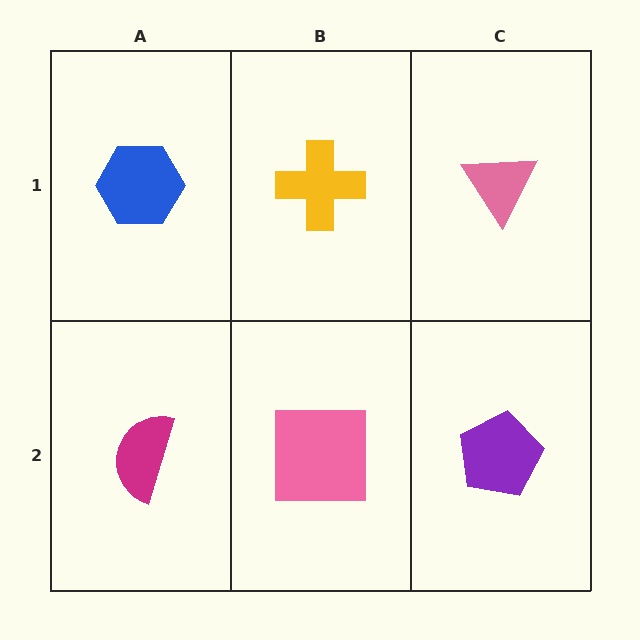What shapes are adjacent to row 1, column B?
A pink square (row 2, column B), a blue hexagon (row 1, column A), a pink triangle (row 1, column C).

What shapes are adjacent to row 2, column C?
A pink triangle (row 1, column C), a pink square (row 2, column B).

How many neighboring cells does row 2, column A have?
2.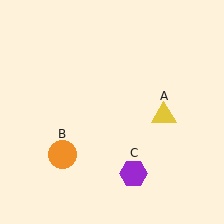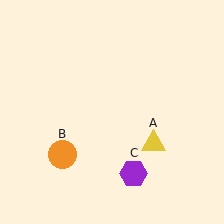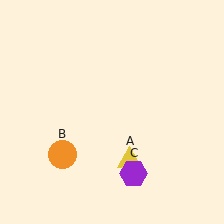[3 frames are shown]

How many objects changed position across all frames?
1 object changed position: yellow triangle (object A).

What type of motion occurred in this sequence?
The yellow triangle (object A) rotated clockwise around the center of the scene.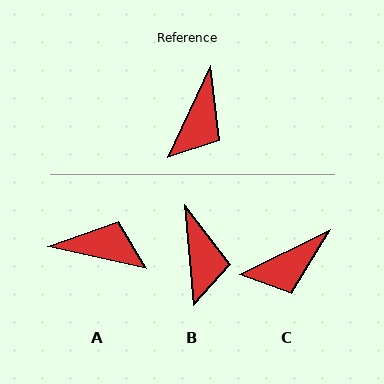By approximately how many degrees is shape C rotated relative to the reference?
Approximately 38 degrees clockwise.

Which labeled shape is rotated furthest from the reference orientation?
A, about 103 degrees away.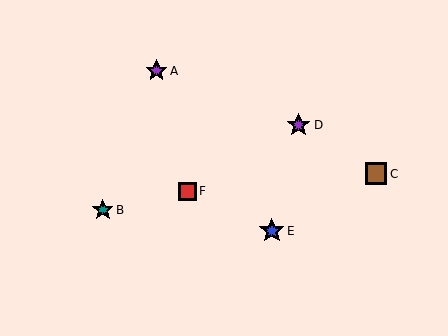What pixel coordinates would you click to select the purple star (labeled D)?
Click at (299, 125) to select the purple star D.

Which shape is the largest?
The blue star (labeled E) is the largest.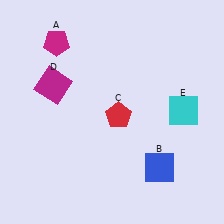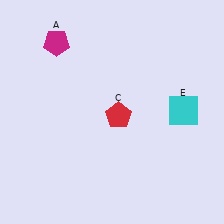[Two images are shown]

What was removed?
The magenta square (D), the blue square (B) were removed in Image 2.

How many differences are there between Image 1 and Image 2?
There are 2 differences between the two images.